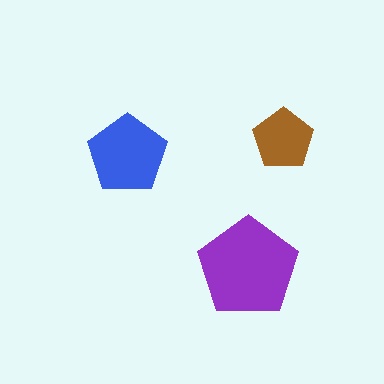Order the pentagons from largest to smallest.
the purple one, the blue one, the brown one.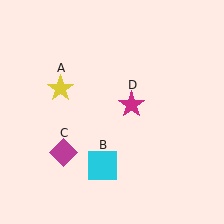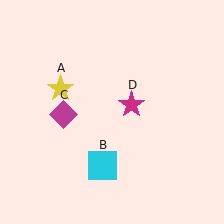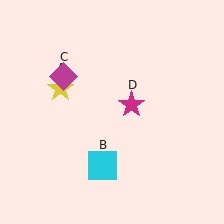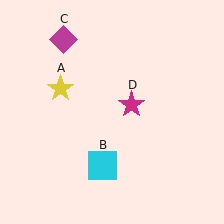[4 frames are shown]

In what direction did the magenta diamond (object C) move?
The magenta diamond (object C) moved up.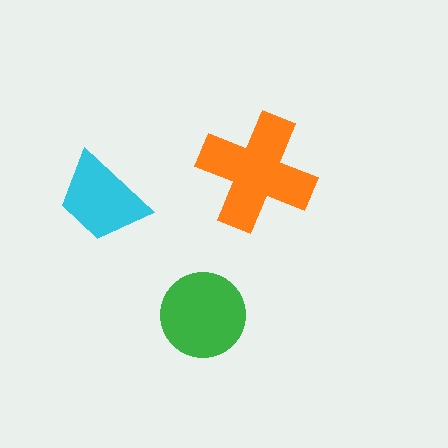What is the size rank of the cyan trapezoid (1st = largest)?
3rd.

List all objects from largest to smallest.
The orange cross, the green circle, the cyan trapezoid.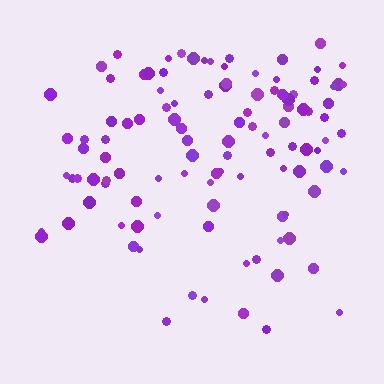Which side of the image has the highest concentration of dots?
The top.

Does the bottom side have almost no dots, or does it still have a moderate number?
Still a moderate number, just noticeably fewer than the top.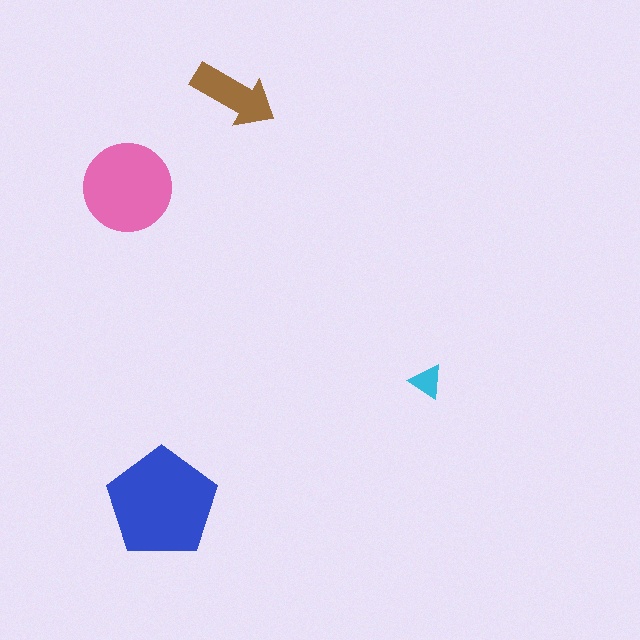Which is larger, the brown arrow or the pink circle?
The pink circle.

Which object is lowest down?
The blue pentagon is bottommost.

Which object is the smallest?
The cyan triangle.